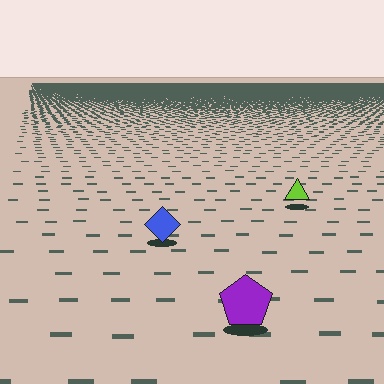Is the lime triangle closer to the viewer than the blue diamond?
No. The blue diamond is closer — you can tell from the texture gradient: the ground texture is coarser near it.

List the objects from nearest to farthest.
From nearest to farthest: the purple pentagon, the blue diamond, the lime triangle.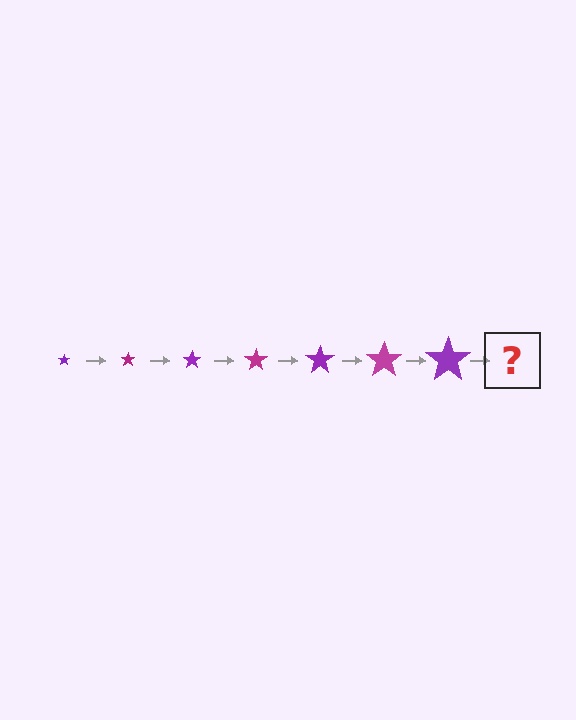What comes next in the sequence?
The next element should be a magenta star, larger than the previous one.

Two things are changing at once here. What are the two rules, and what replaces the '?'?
The two rules are that the star grows larger each step and the color cycles through purple and magenta. The '?' should be a magenta star, larger than the previous one.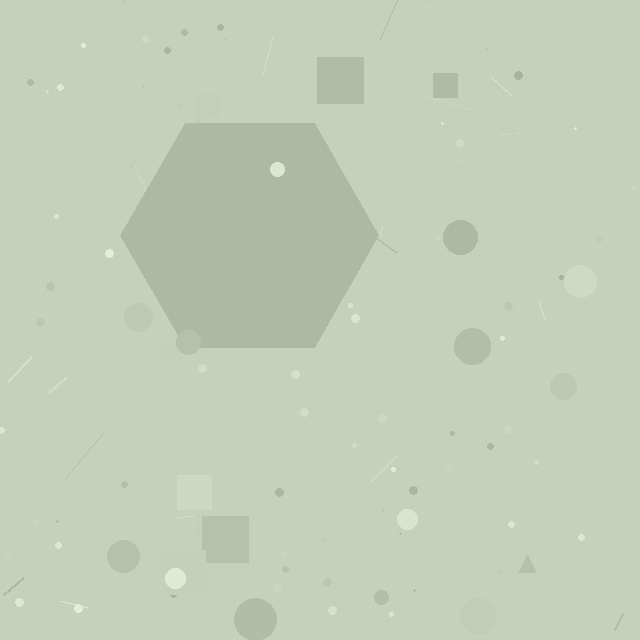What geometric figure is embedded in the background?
A hexagon is embedded in the background.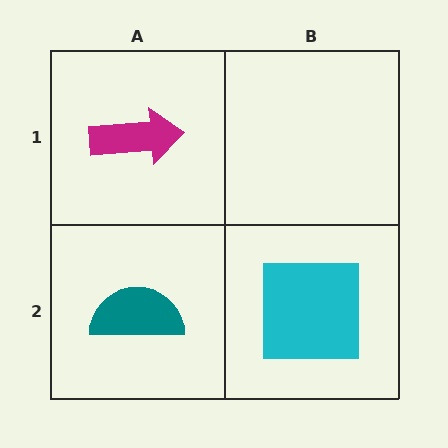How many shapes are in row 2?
2 shapes.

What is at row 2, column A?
A teal semicircle.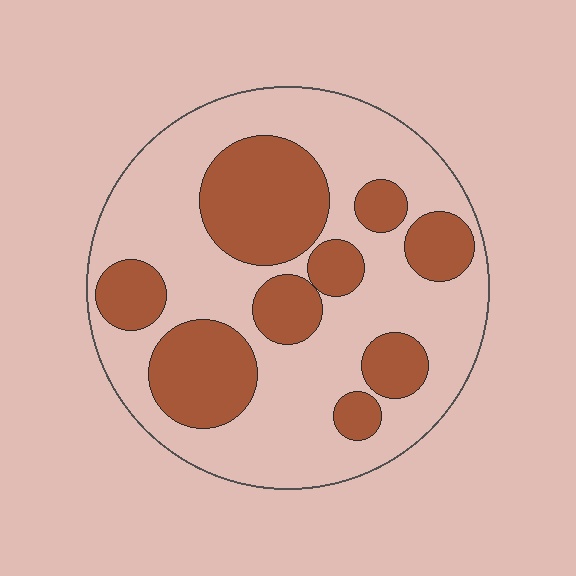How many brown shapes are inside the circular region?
9.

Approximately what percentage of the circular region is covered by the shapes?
Approximately 35%.